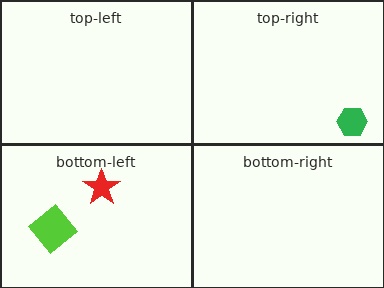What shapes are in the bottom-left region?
The lime diamond, the red star.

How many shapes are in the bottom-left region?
2.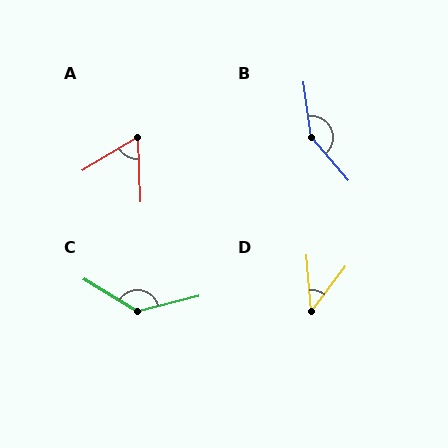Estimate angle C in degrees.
Approximately 135 degrees.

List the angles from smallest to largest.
D (42°), A (61°), C (135°), B (147°).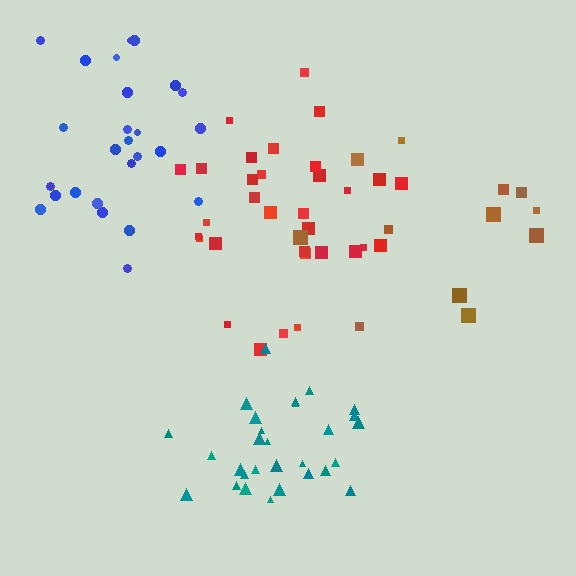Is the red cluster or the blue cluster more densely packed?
Red.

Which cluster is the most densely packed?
Teal.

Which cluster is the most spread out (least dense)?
Brown.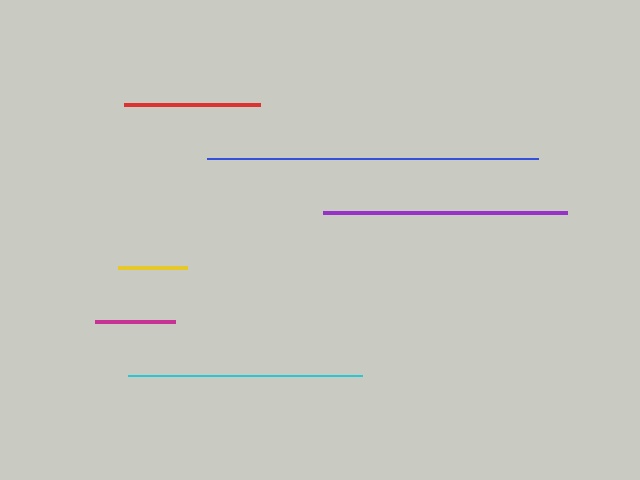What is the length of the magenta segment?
The magenta segment is approximately 80 pixels long.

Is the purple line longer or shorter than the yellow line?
The purple line is longer than the yellow line.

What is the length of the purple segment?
The purple segment is approximately 244 pixels long.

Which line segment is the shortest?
The yellow line is the shortest at approximately 69 pixels.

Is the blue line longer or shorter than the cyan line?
The blue line is longer than the cyan line.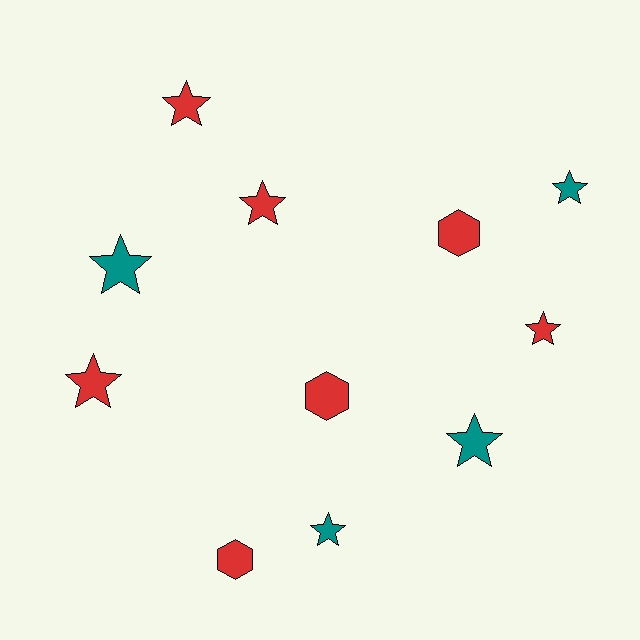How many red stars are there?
There are 4 red stars.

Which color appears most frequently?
Red, with 7 objects.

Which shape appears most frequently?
Star, with 8 objects.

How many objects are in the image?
There are 11 objects.